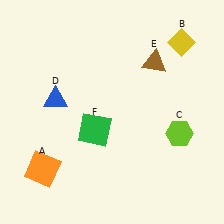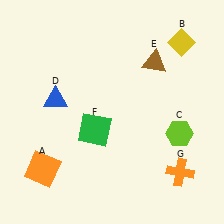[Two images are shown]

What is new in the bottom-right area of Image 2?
An orange cross (G) was added in the bottom-right area of Image 2.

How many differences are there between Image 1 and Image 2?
There is 1 difference between the two images.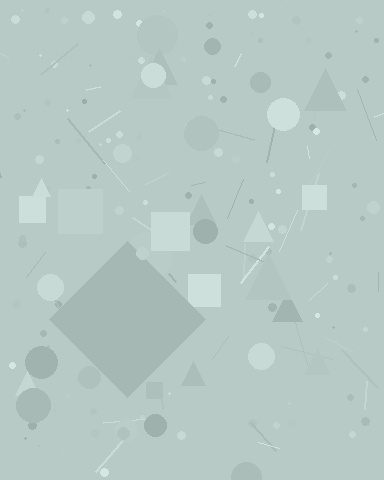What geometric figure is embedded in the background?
A diamond is embedded in the background.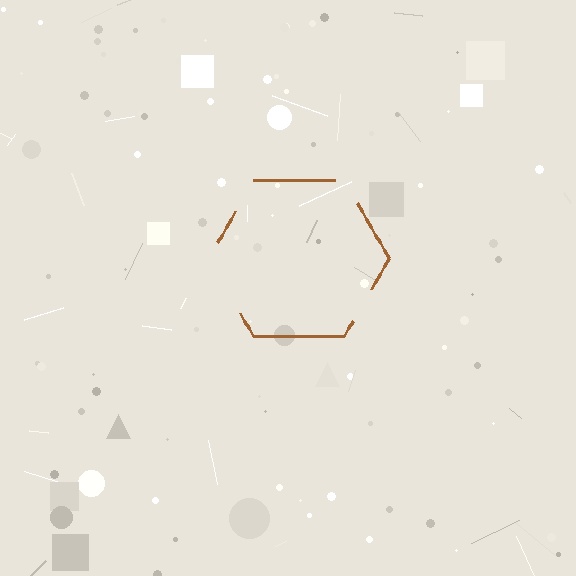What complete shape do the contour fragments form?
The contour fragments form a hexagon.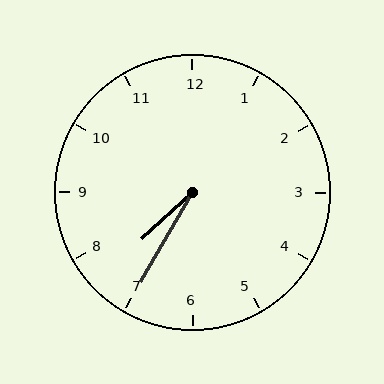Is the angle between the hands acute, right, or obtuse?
It is acute.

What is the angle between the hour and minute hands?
Approximately 18 degrees.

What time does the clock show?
7:35.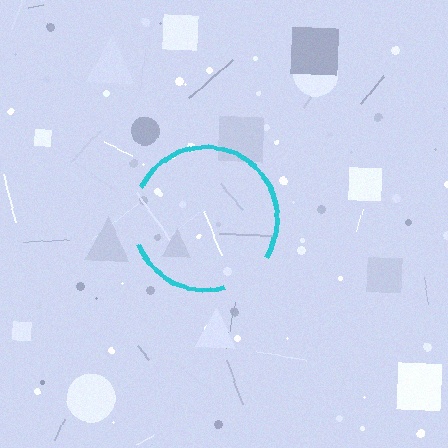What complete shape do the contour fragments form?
The contour fragments form a circle.